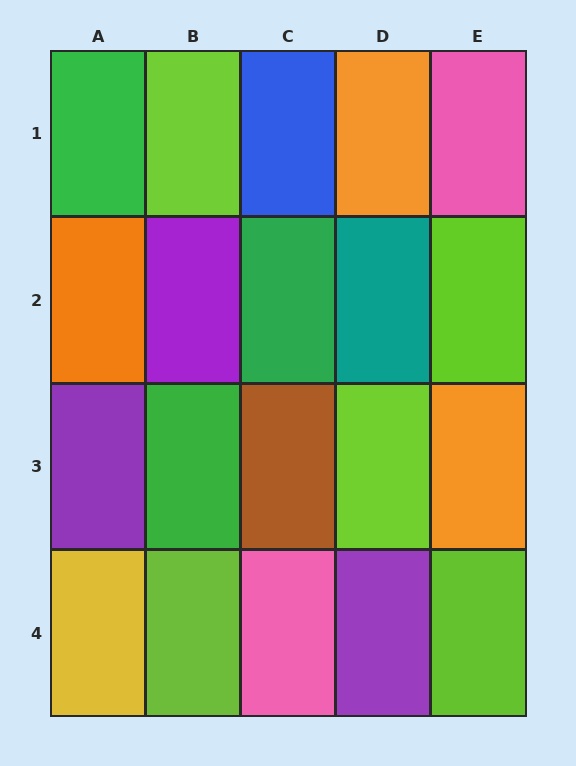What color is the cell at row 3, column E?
Orange.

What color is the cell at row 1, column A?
Green.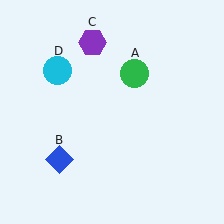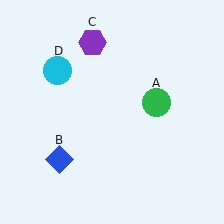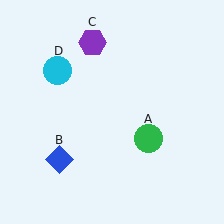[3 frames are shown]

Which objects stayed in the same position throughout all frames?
Blue diamond (object B) and purple hexagon (object C) and cyan circle (object D) remained stationary.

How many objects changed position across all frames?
1 object changed position: green circle (object A).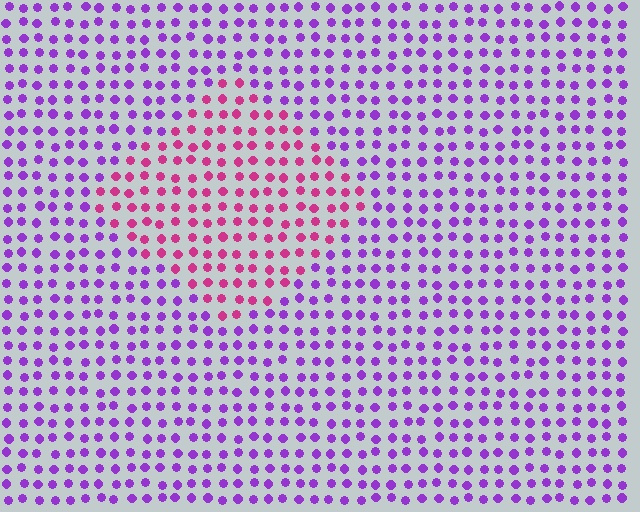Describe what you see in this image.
The image is filled with small purple elements in a uniform arrangement. A diamond-shaped region is visible where the elements are tinted to a slightly different hue, forming a subtle color boundary.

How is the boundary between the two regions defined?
The boundary is defined purely by a slight shift in hue (about 49 degrees). Spacing, size, and orientation are identical on both sides.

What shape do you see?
I see a diamond.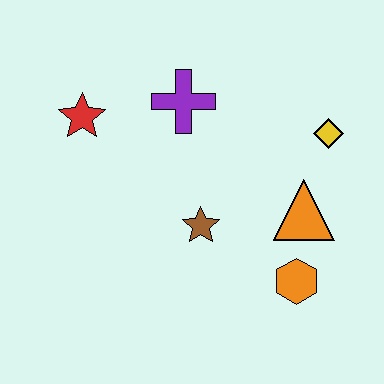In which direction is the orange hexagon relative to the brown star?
The orange hexagon is to the right of the brown star.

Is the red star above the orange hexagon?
Yes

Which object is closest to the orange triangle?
The orange hexagon is closest to the orange triangle.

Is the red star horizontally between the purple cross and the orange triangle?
No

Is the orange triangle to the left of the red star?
No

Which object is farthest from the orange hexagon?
The red star is farthest from the orange hexagon.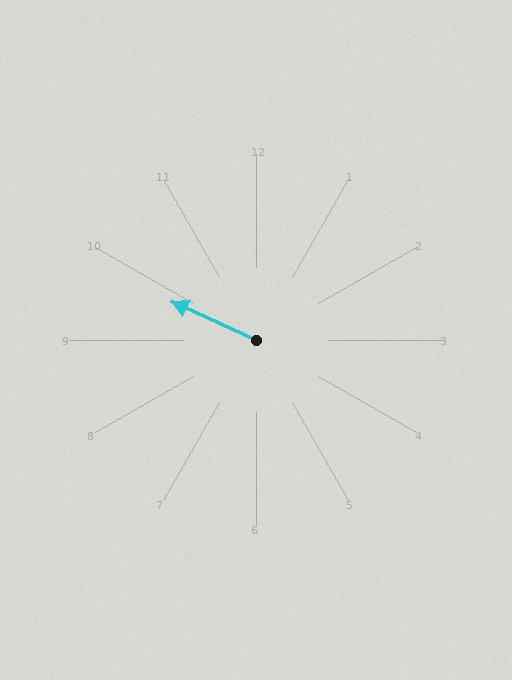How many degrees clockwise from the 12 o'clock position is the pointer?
Approximately 294 degrees.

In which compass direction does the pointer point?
Northwest.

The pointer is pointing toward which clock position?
Roughly 10 o'clock.